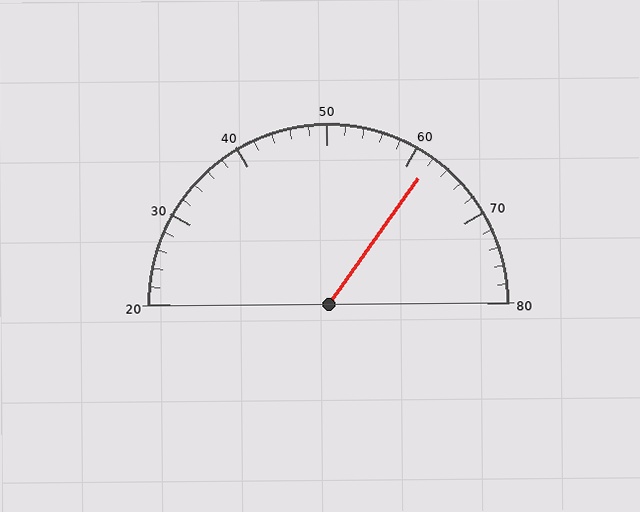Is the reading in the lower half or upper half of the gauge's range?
The reading is in the upper half of the range (20 to 80).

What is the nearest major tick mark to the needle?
The nearest major tick mark is 60.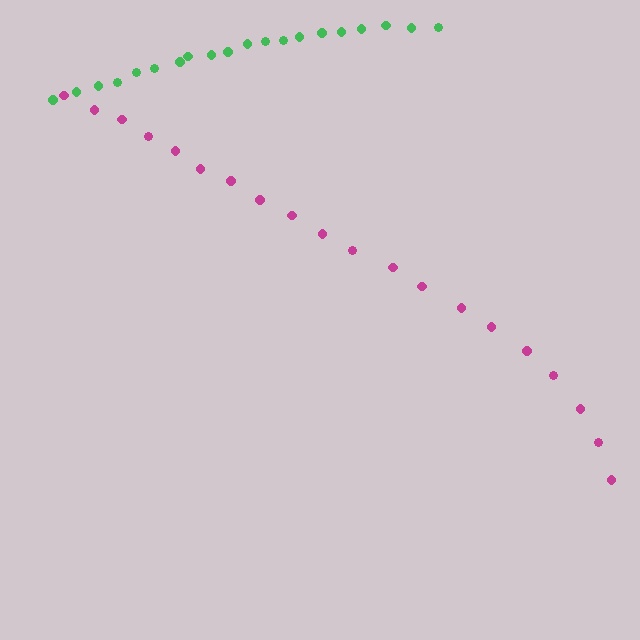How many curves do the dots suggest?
There are 2 distinct paths.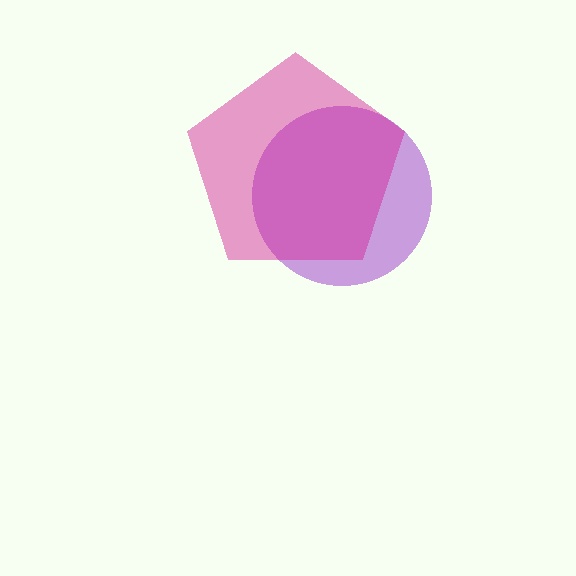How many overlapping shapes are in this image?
There are 2 overlapping shapes in the image.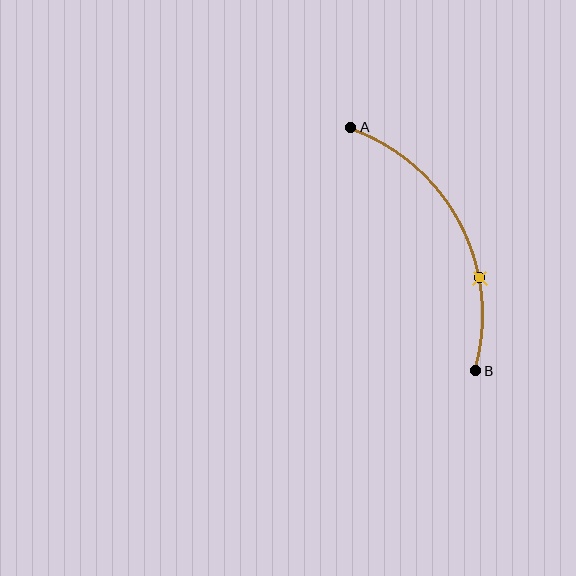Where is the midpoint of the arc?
The arc midpoint is the point on the curve farthest from the straight line joining A and B. It sits to the right of that line.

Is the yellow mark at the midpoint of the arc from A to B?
No. The yellow mark lies on the arc but is closer to endpoint B. The arc midpoint would be at the point on the curve equidistant along the arc from both A and B.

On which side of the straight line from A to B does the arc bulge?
The arc bulges to the right of the straight line connecting A and B.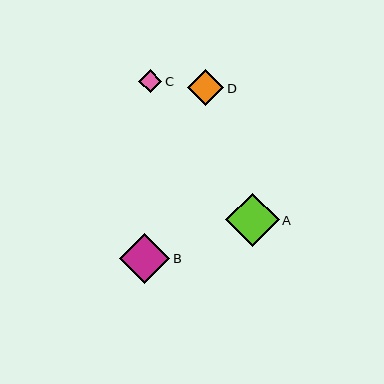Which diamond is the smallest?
Diamond C is the smallest with a size of approximately 23 pixels.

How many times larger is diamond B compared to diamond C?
Diamond B is approximately 2.2 times the size of diamond C.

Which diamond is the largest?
Diamond A is the largest with a size of approximately 53 pixels.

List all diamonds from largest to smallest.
From largest to smallest: A, B, D, C.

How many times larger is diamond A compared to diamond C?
Diamond A is approximately 2.3 times the size of diamond C.